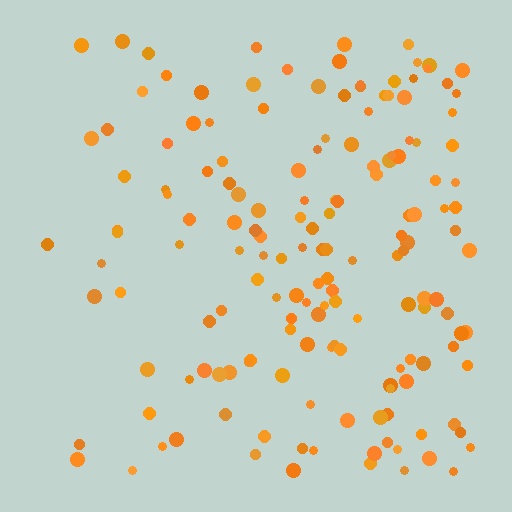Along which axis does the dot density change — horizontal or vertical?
Horizontal.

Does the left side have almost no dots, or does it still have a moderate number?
Still a moderate number, just noticeably fewer than the right.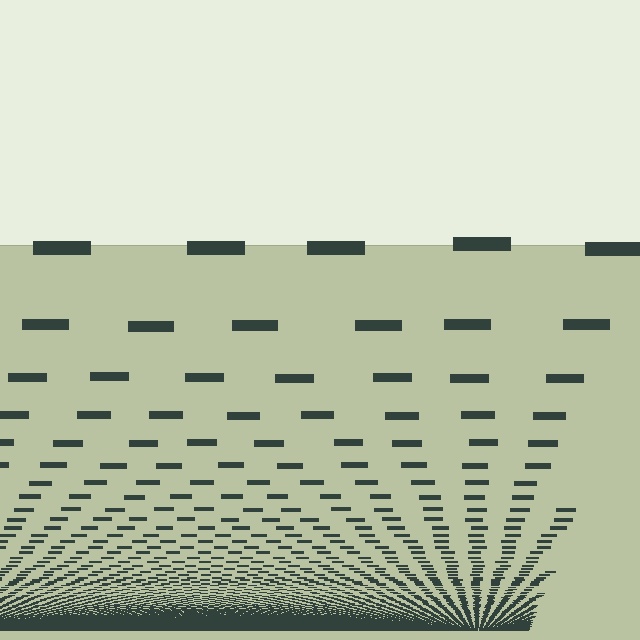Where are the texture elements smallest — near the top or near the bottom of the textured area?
Near the bottom.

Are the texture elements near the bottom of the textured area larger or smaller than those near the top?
Smaller. The gradient is inverted — elements near the bottom are smaller and denser.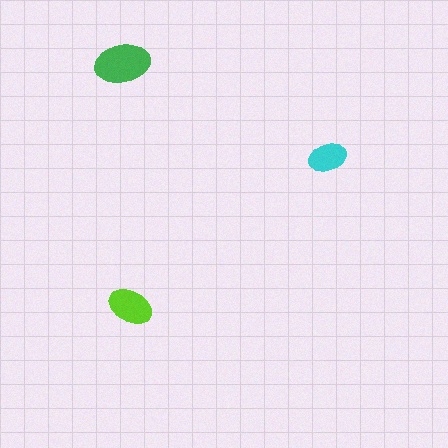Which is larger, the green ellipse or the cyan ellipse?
The green one.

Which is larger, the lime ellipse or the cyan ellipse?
The lime one.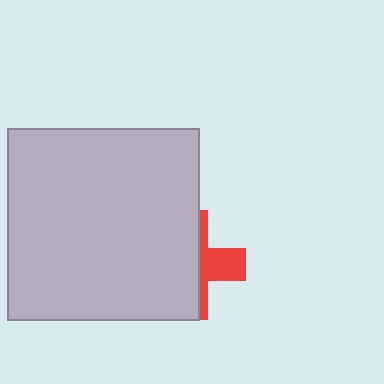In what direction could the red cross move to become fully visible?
The red cross could move right. That would shift it out from behind the light gray square entirely.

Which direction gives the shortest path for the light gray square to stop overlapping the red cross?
Moving left gives the shortest separation.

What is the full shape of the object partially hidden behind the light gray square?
The partially hidden object is a red cross.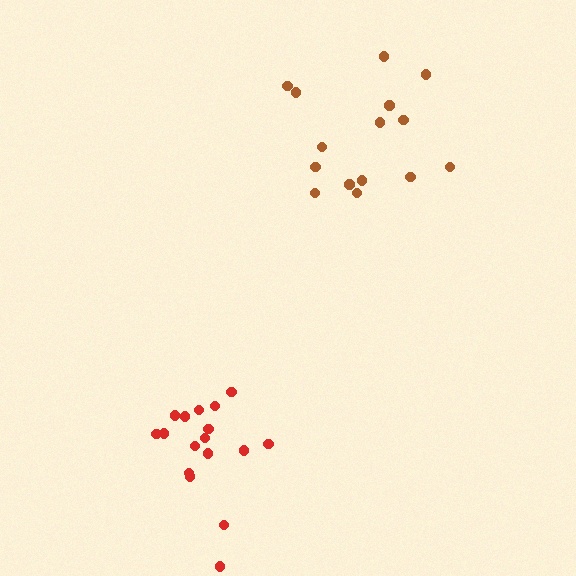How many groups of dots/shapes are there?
There are 2 groups.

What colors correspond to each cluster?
The clusters are colored: red, brown.